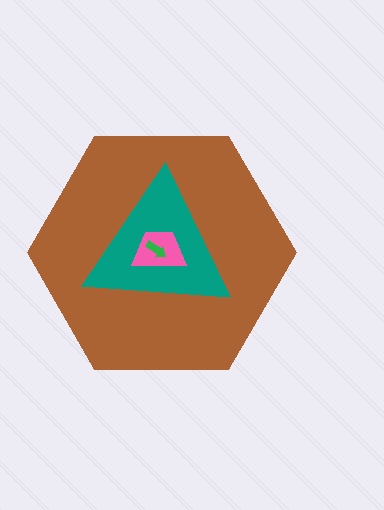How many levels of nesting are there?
4.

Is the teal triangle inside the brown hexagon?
Yes.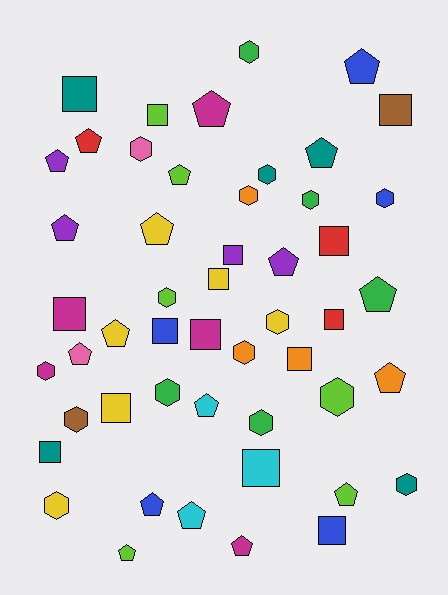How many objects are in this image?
There are 50 objects.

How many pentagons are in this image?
There are 19 pentagons.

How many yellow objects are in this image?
There are 6 yellow objects.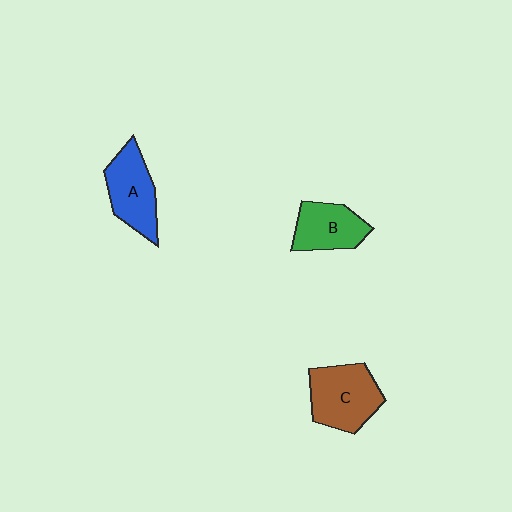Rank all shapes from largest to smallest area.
From largest to smallest: C (brown), A (blue), B (green).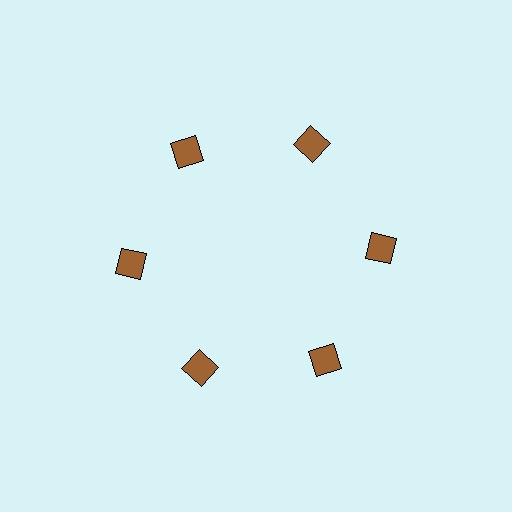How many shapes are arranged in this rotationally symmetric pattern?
There are 6 shapes, arranged in 6 groups of 1.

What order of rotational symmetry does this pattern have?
This pattern has 6-fold rotational symmetry.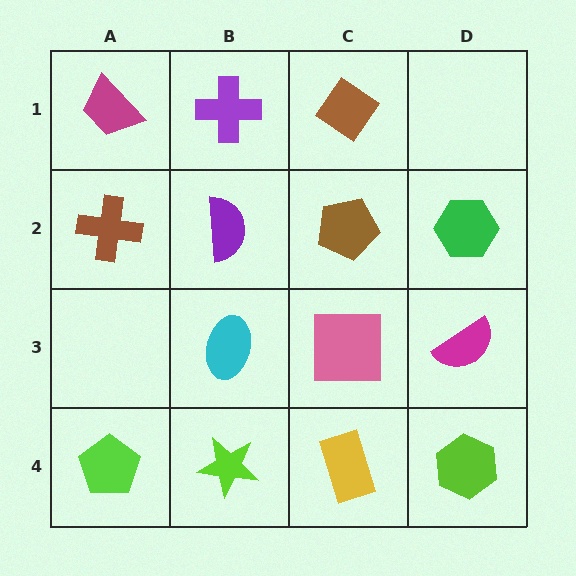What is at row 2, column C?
A brown pentagon.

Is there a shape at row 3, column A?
No, that cell is empty.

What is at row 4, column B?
A lime star.